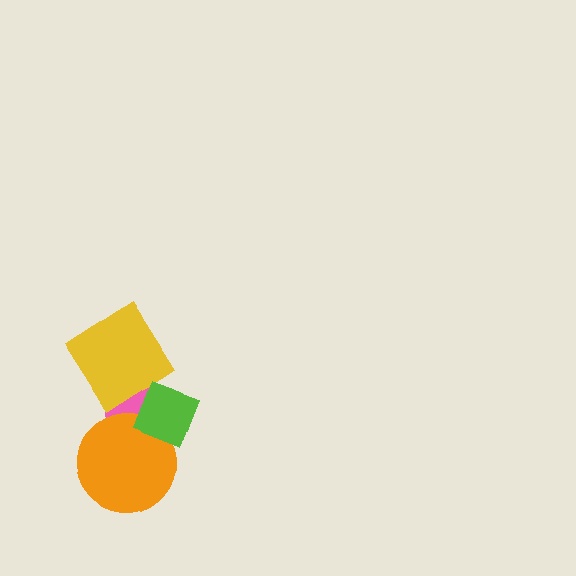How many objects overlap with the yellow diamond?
1 object overlaps with the yellow diamond.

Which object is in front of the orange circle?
The lime diamond is in front of the orange circle.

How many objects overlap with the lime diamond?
2 objects overlap with the lime diamond.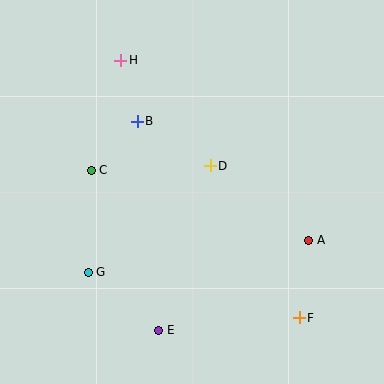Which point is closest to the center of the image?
Point D at (210, 166) is closest to the center.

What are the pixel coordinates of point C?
Point C is at (91, 170).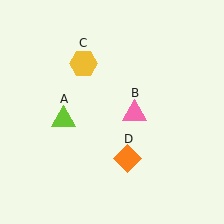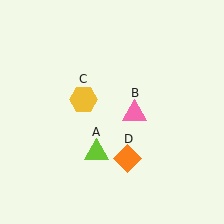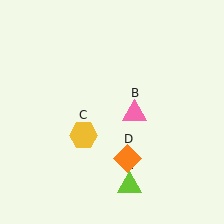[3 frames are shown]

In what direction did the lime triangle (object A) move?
The lime triangle (object A) moved down and to the right.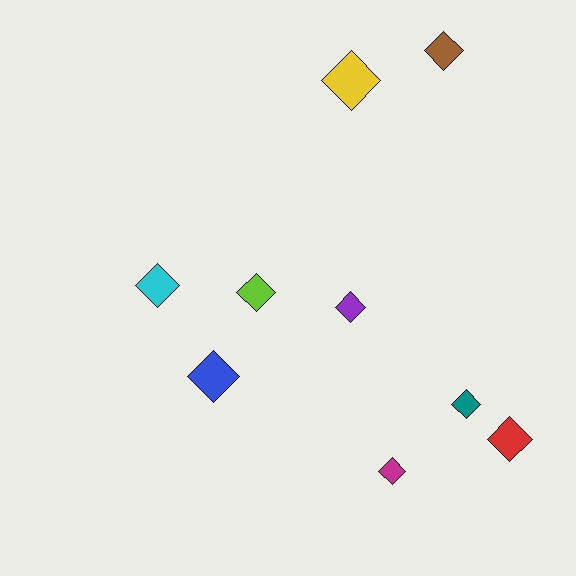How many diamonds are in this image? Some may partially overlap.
There are 9 diamonds.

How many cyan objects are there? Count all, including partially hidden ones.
There is 1 cyan object.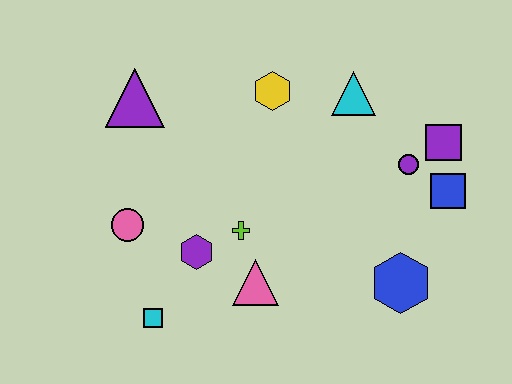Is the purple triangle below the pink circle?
No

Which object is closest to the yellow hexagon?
The cyan triangle is closest to the yellow hexagon.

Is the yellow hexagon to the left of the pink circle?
No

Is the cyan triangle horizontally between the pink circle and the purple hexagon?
No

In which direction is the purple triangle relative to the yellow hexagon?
The purple triangle is to the left of the yellow hexagon.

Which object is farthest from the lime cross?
The purple square is farthest from the lime cross.